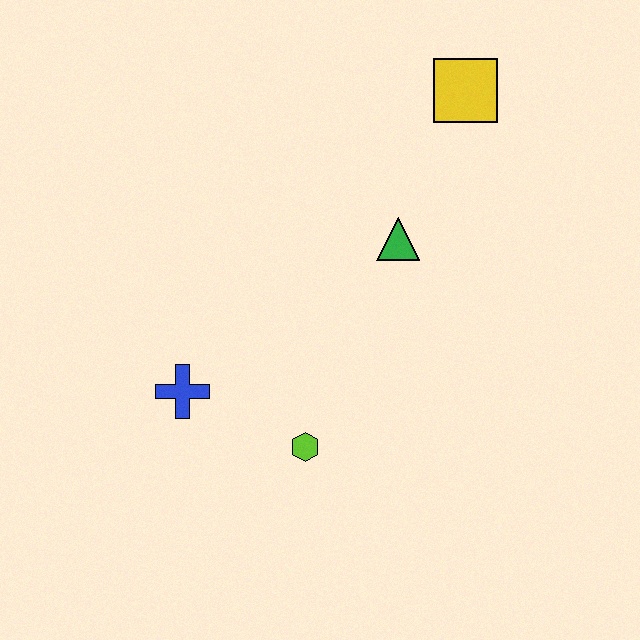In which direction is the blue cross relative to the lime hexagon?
The blue cross is to the left of the lime hexagon.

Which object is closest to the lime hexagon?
The blue cross is closest to the lime hexagon.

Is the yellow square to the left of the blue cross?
No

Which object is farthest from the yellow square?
The blue cross is farthest from the yellow square.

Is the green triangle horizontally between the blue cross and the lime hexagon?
No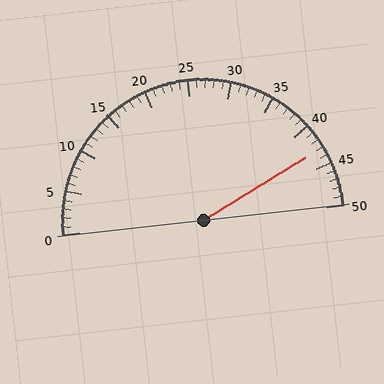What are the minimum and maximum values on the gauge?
The gauge ranges from 0 to 50.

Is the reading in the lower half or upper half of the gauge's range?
The reading is in the upper half of the range (0 to 50).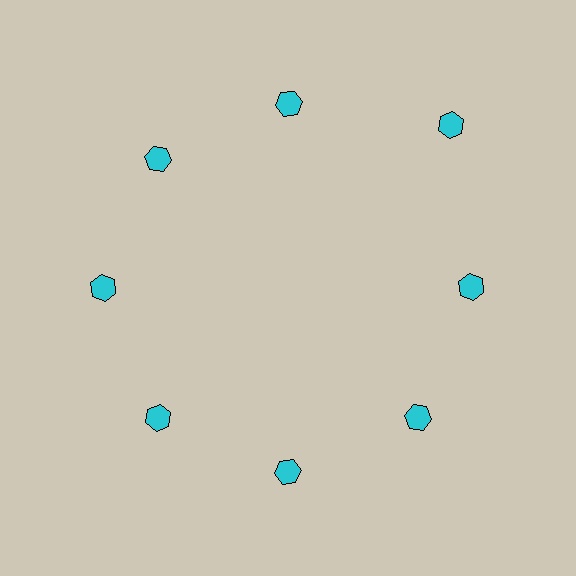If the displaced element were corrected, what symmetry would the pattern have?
It would have 8-fold rotational symmetry — the pattern would map onto itself every 45 degrees.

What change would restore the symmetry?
The symmetry would be restored by moving it inward, back onto the ring so that all 8 hexagons sit at equal angles and equal distance from the center.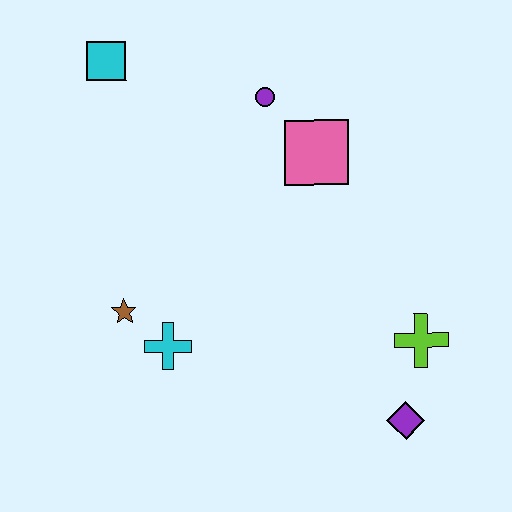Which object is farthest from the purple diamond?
The cyan square is farthest from the purple diamond.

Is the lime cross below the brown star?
Yes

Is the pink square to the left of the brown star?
No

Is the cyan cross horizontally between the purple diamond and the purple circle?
No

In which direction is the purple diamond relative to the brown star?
The purple diamond is to the right of the brown star.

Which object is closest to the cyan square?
The purple circle is closest to the cyan square.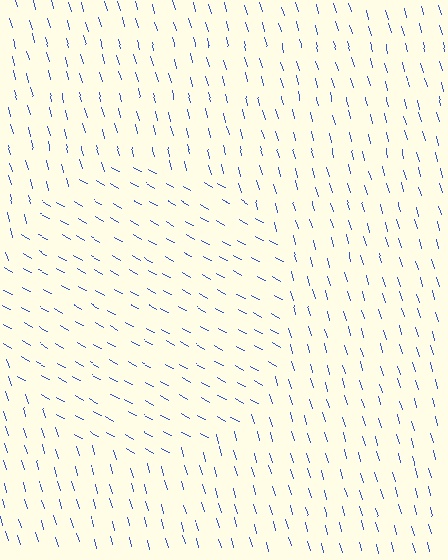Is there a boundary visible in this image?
Yes, there is a texture boundary formed by a change in line orientation.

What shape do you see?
I see a circle.